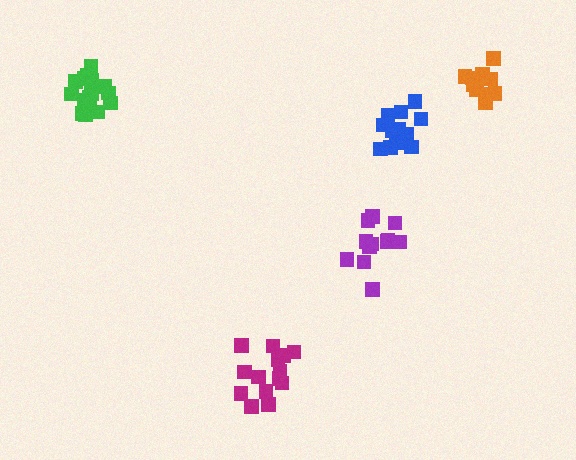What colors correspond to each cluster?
The clusters are colored: magenta, purple, orange, blue, green.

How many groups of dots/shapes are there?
There are 5 groups.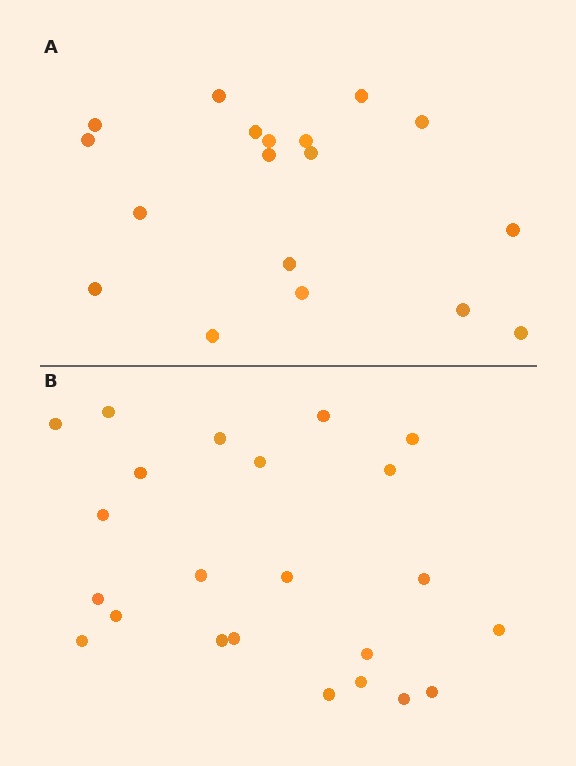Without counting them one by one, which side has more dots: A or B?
Region B (the bottom region) has more dots.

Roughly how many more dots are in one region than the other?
Region B has about 5 more dots than region A.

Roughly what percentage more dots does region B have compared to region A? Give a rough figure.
About 30% more.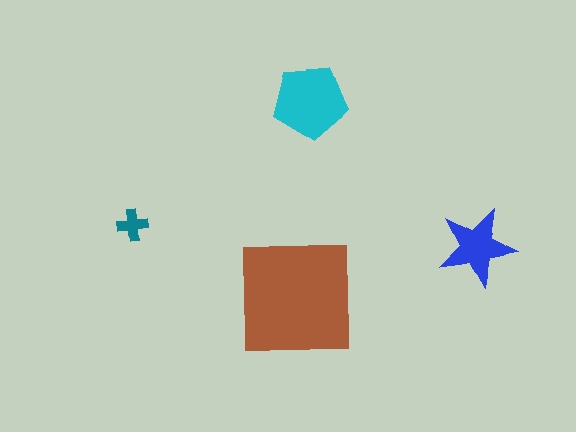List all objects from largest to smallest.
The brown square, the cyan pentagon, the blue star, the teal cross.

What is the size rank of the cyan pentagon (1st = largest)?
2nd.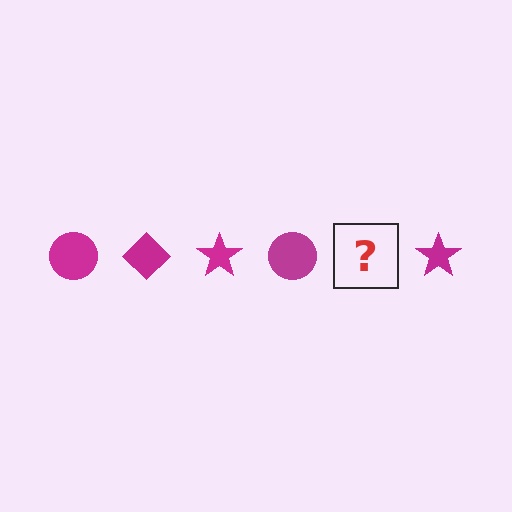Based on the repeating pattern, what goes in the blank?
The blank should be a magenta diamond.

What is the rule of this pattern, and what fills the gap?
The rule is that the pattern cycles through circle, diamond, star shapes in magenta. The gap should be filled with a magenta diamond.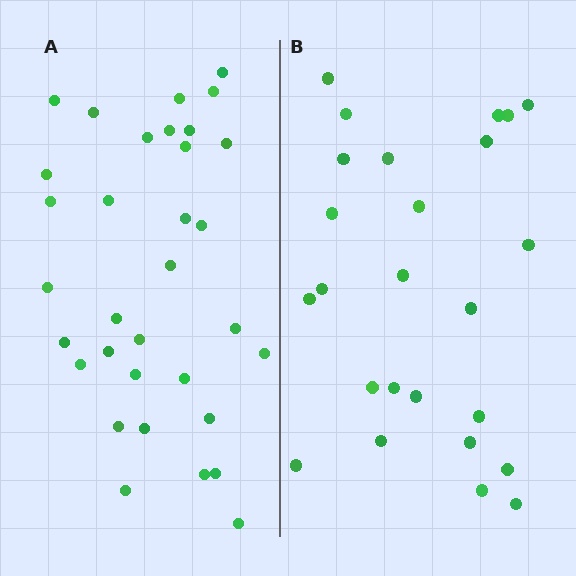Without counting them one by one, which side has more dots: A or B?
Region A (the left region) has more dots.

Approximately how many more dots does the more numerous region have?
Region A has roughly 8 or so more dots than region B.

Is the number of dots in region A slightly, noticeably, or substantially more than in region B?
Region A has noticeably more, but not dramatically so. The ratio is roughly 1.3 to 1.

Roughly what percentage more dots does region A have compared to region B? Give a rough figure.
About 30% more.